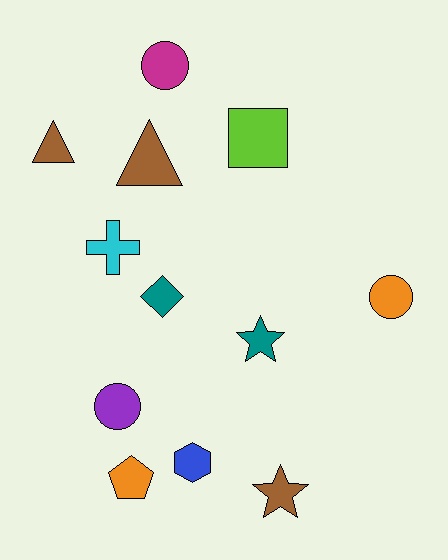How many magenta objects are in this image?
There is 1 magenta object.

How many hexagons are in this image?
There is 1 hexagon.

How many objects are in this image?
There are 12 objects.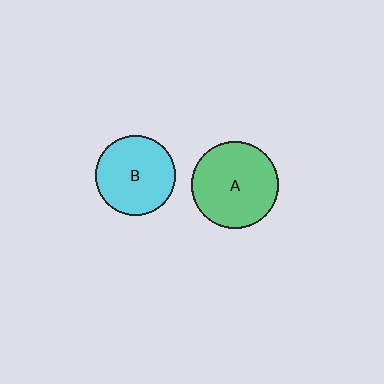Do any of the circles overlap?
No, none of the circles overlap.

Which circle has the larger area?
Circle A (green).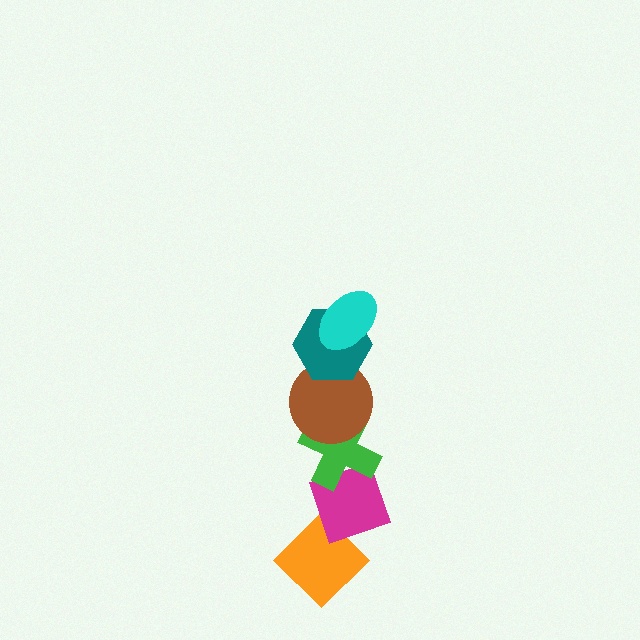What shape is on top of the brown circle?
The teal hexagon is on top of the brown circle.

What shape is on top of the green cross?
The brown circle is on top of the green cross.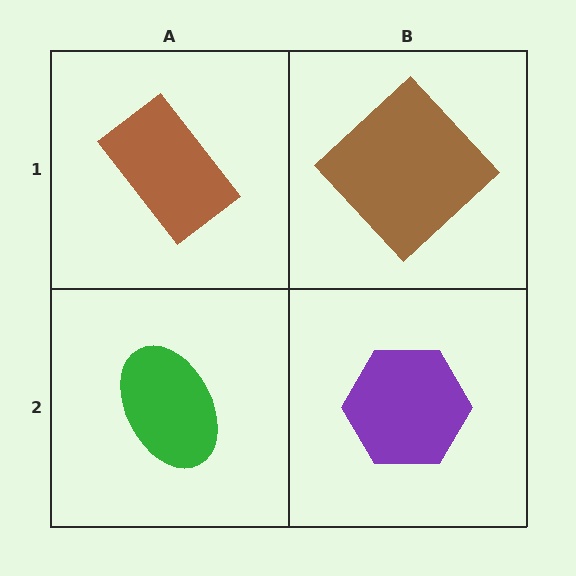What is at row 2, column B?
A purple hexagon.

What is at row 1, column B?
A brown diamond.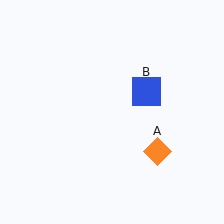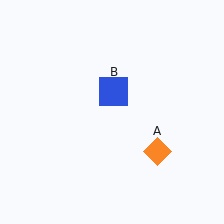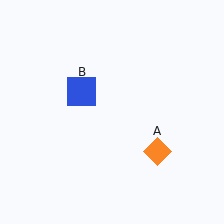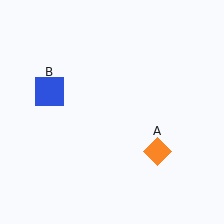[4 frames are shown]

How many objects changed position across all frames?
1 object changed position: blue square (object B).